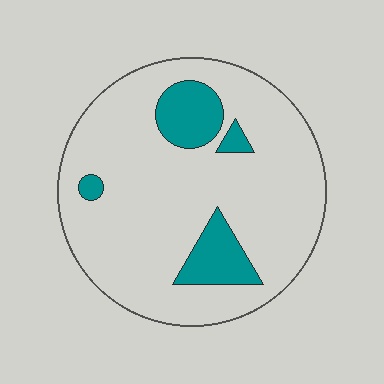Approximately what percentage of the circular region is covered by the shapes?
Approximately 15%.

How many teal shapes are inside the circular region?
4.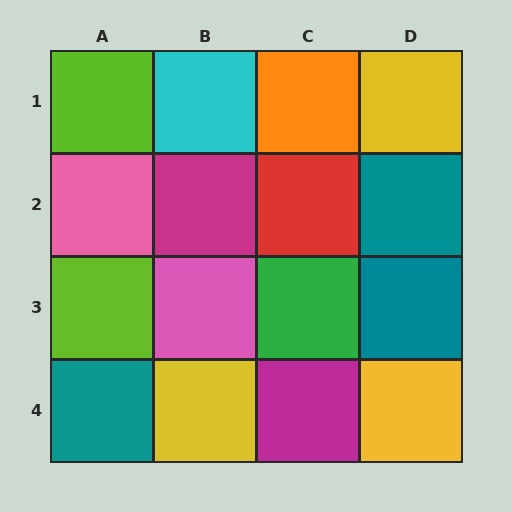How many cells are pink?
2 cells are pink.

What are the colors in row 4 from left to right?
Teal, yellow, magenta, yellow.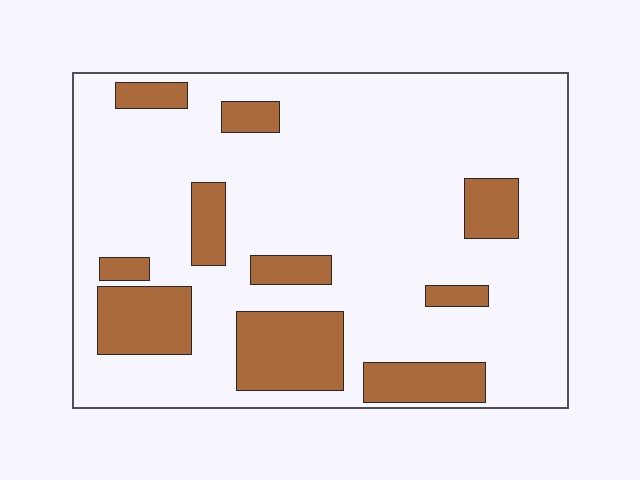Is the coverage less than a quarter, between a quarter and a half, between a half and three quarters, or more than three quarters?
Less than a quarter.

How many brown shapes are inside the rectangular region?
10.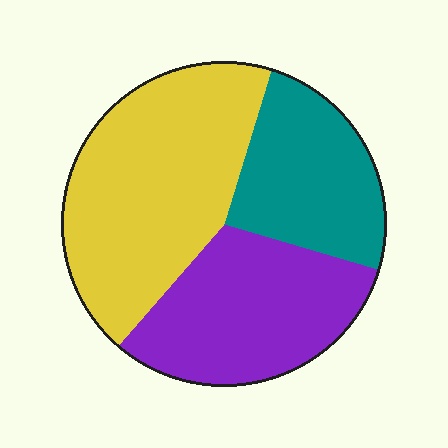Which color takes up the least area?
Teal, at roughly 25%.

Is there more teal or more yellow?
Yellow.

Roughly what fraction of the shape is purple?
Purple takes up about one third (1/3) of the shape.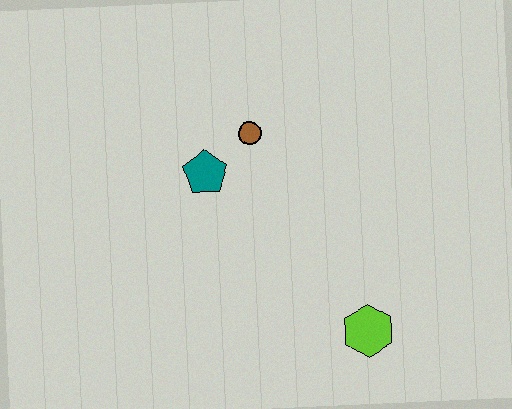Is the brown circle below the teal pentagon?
No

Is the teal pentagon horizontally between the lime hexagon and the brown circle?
No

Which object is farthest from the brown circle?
The lime hexagon is farthest from the brown circle.